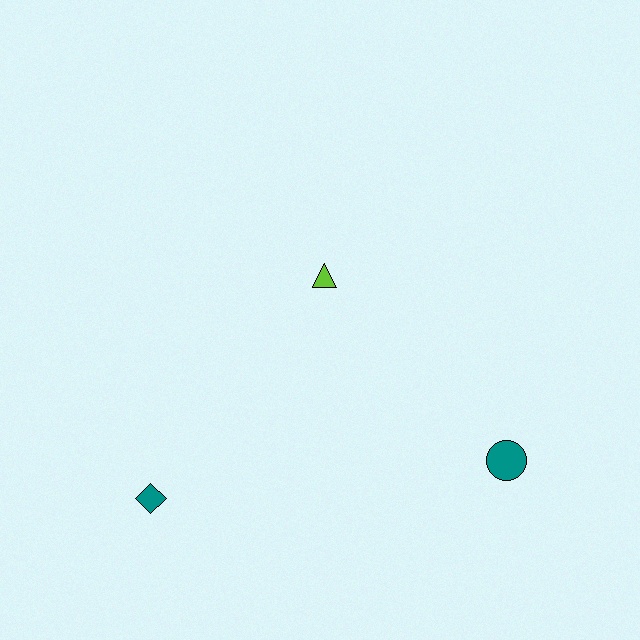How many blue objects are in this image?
There are no blue objects.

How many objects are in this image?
There are 3 objects.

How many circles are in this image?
There is 1 circle.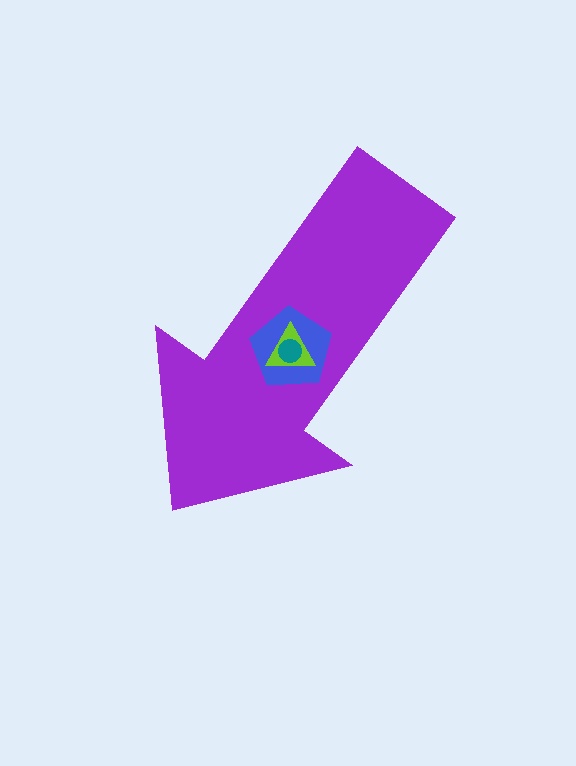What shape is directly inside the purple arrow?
The blue pentagon.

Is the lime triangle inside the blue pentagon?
Yes.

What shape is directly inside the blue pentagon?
The lime triangle.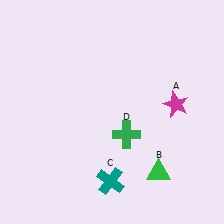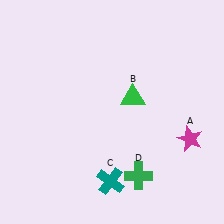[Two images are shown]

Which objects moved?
The objects that moved are: the magenta star (A), the green triangle (B), the green cross (D).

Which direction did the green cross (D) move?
The green cross (D) moved down.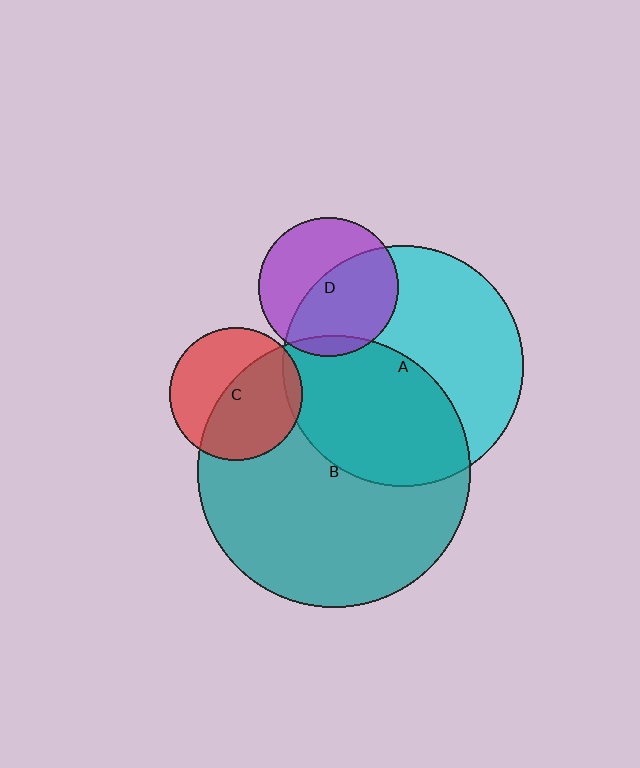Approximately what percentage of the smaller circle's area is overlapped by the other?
Approximately 55%.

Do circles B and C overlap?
Yes.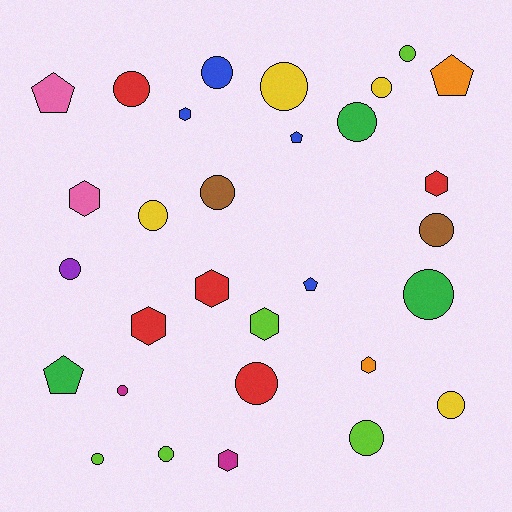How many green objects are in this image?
There are 3 green objects.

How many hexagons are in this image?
There are 8 hexagons.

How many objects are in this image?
There are 30 objects.